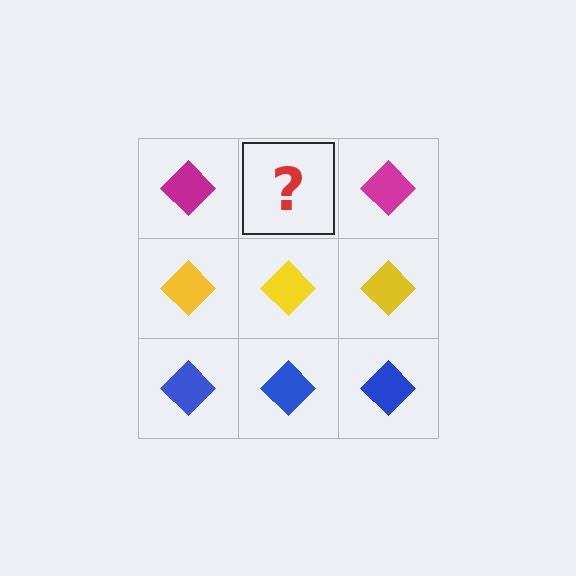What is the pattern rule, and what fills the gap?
The rule is that each row has a consistent color. The gap should be filled with a magenta diamond.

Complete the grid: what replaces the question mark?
The question mark should be replaced with a magenta diamond.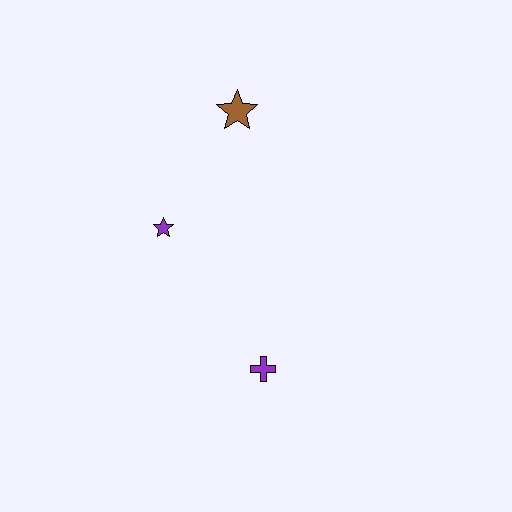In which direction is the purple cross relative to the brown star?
The purple cross is below the brown star.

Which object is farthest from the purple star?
The purple cross is farthest from the purple star.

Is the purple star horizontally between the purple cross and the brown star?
No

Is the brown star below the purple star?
No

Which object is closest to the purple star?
The brown star is closest to the purple star.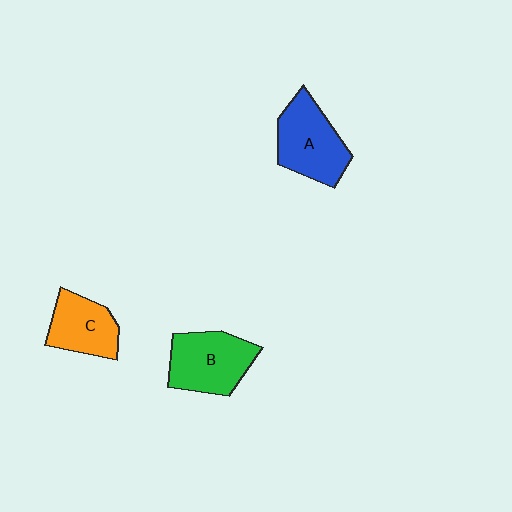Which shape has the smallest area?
Shape C (orange).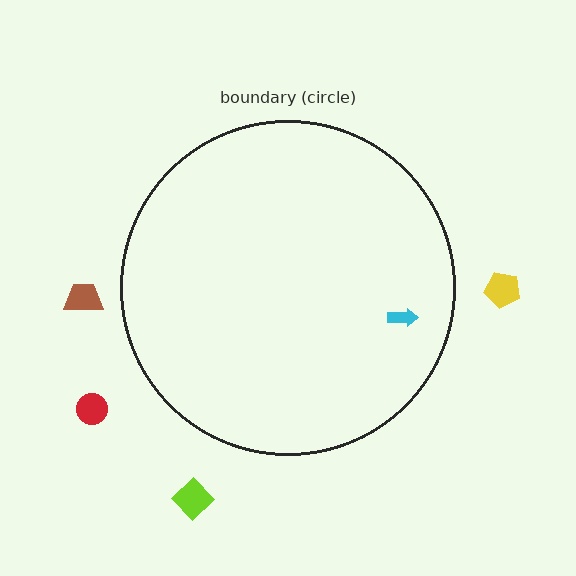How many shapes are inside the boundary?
1 inside, 4 outside.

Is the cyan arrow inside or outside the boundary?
Inside.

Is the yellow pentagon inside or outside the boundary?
Outside.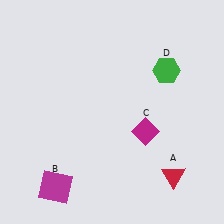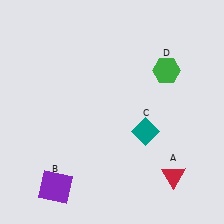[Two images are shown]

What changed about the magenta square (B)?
In Image 1, B is magenta. In Image 2, it changed to purple.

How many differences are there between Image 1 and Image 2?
There are 2 differences between the two images.